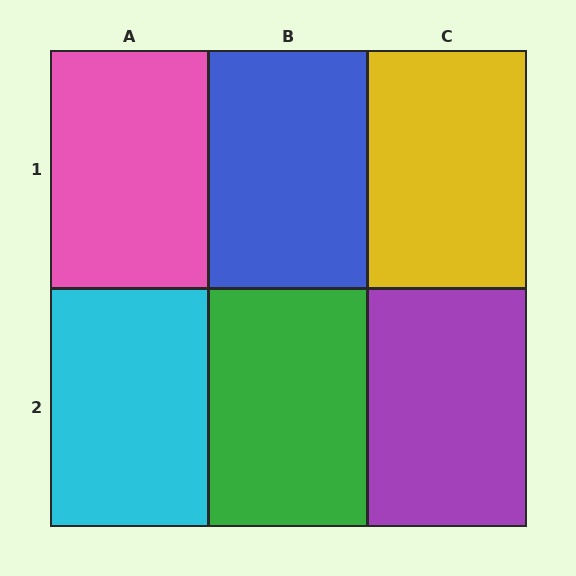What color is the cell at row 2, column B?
Green.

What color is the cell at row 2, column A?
Cyan.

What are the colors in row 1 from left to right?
Pink, blue, yellow.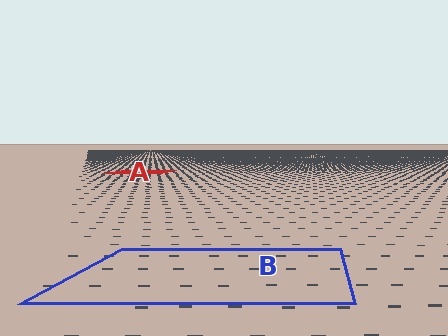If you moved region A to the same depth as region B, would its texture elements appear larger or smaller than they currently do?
They would appear larger. At a closer depth, the same texture elements are projected at a bigger on-screen size.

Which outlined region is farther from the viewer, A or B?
Region A is farther from the viewer — the texture elements inside it appear smaller and more densely packed.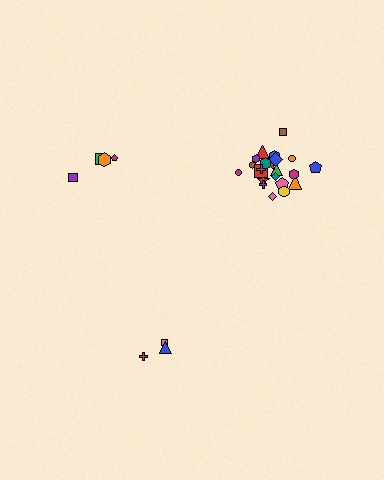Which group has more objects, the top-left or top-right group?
The top-right group.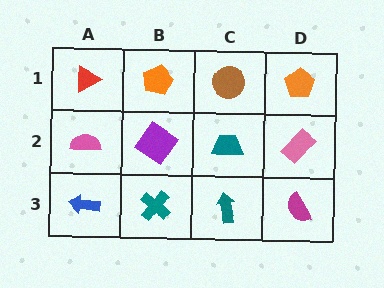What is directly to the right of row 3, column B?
A teal arrow.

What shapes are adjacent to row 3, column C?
A teal trapezoid (row 2, column C), a teal cross (row 3, column B), a magenta semicircle (row 3, column D).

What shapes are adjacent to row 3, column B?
A purple diamond (row 2, column B), a blue arrow (row 3, column A), a teal arrow (row 3, column C).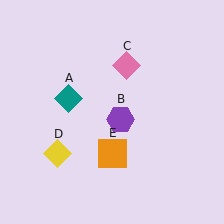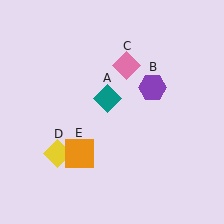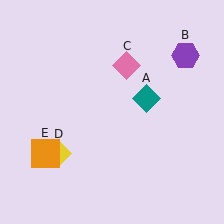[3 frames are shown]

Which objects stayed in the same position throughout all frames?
Pink diamond (object C) and yellow diamond (object D) remained stationary.